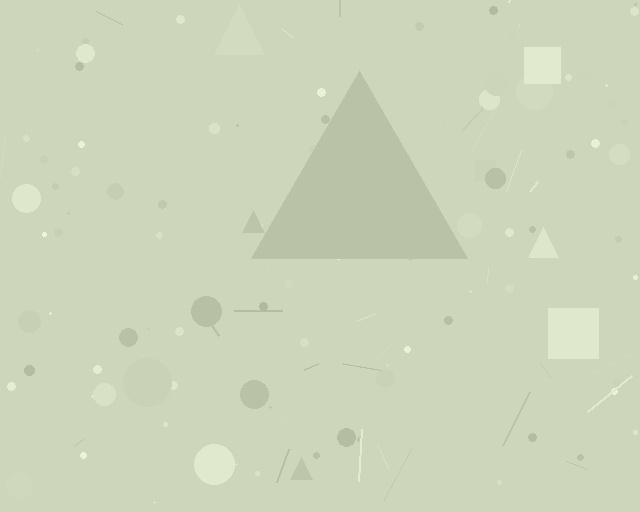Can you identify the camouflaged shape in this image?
The camouflaged shape is a triangle.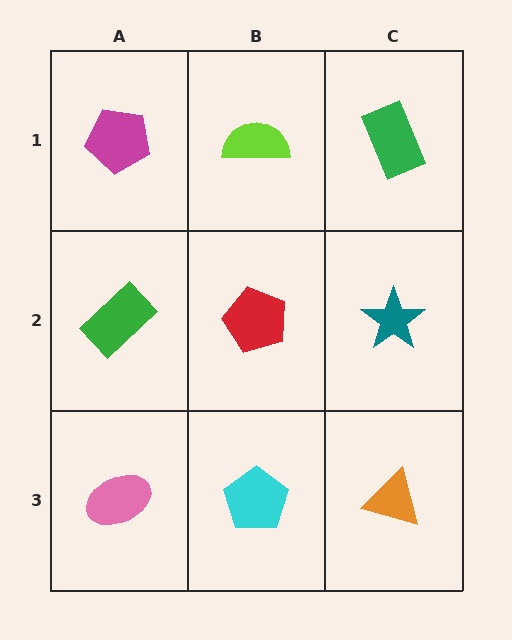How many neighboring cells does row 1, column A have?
2.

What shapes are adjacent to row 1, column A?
A green rectangle (row 2, column A), a lime semicircle (row 1, column B).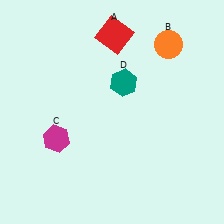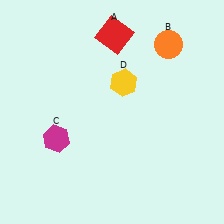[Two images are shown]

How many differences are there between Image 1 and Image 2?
There is 1 difference between the two images.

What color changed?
The hexagon (D) changed from teal in Image 1 to yellow in Image 2.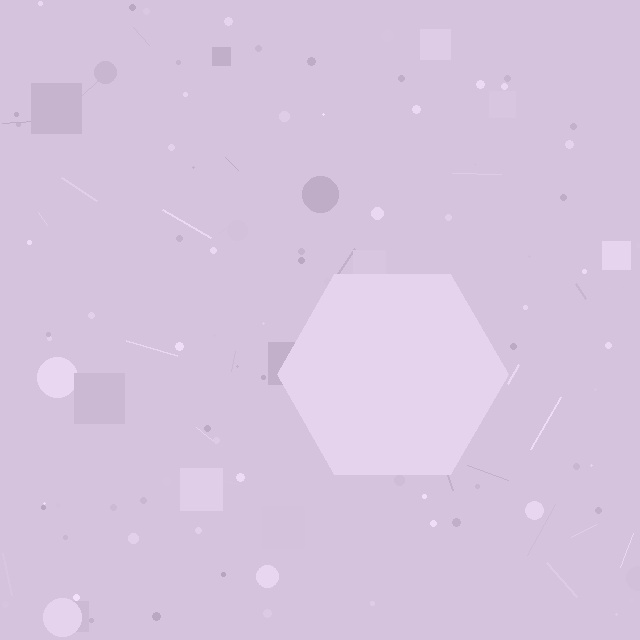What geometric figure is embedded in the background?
A hexagon is embedded in the background.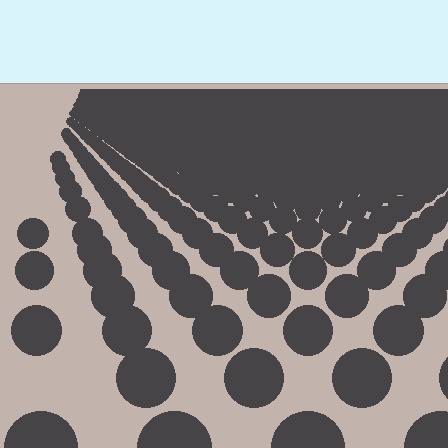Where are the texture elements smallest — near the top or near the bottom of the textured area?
Near the top.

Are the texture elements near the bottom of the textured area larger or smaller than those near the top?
Larger. Near the bottom, elements are closer to the viewer and appear at a bigger on-screen size.